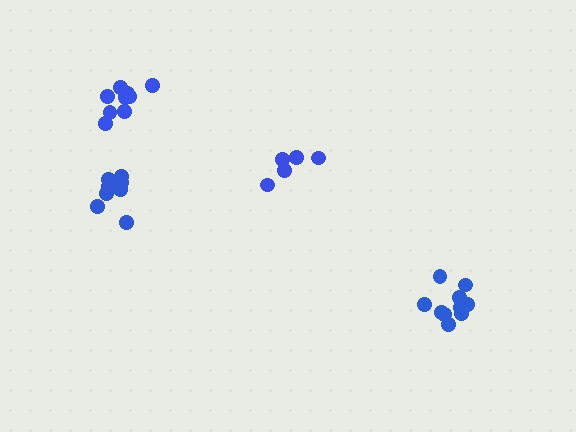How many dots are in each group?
Group 1: 9 dots, Group 2: 11 dots, Group 3: 5 dots, Group 4: 9 dots (34 total).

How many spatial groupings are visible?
There are 4 spatial groupings.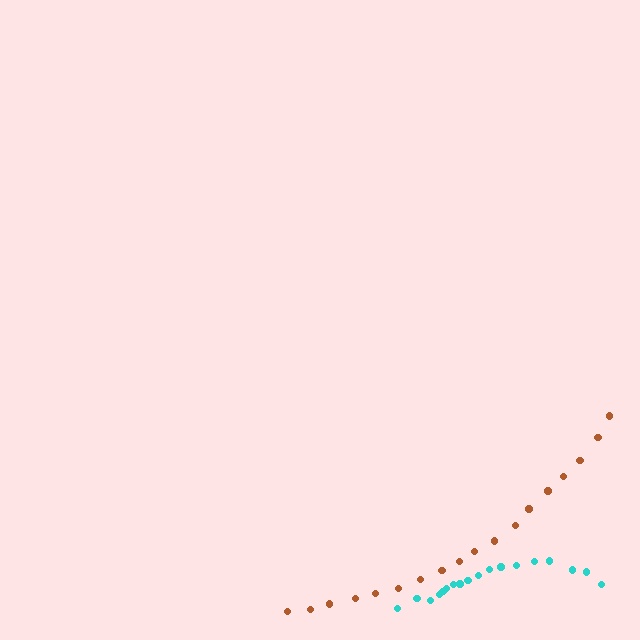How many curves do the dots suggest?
There are 2 distinct paths.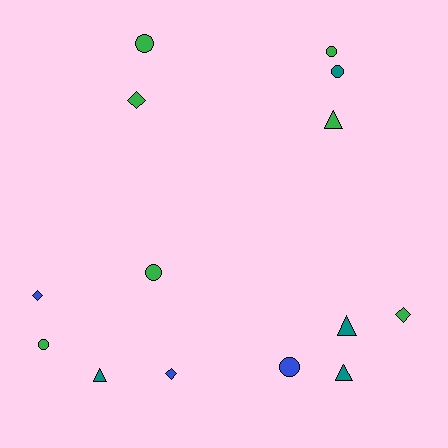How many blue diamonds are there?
There are 2 blue diamonds.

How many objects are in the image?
There are 14 objects.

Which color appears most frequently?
Green, with 7 objects.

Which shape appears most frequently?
Circle, with 6 objects.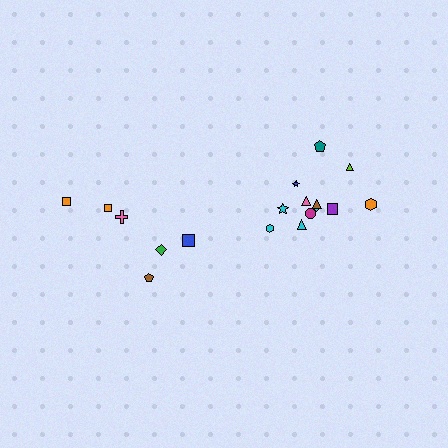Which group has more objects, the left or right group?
The right group.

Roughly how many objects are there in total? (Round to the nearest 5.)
Roughly 20 objects in total.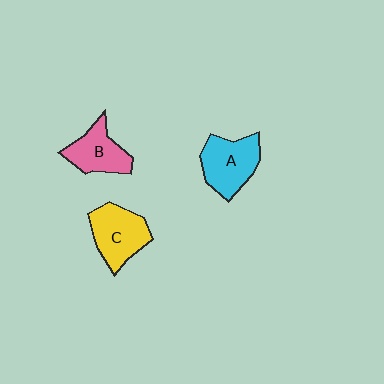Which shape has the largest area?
Shape A (cyan).